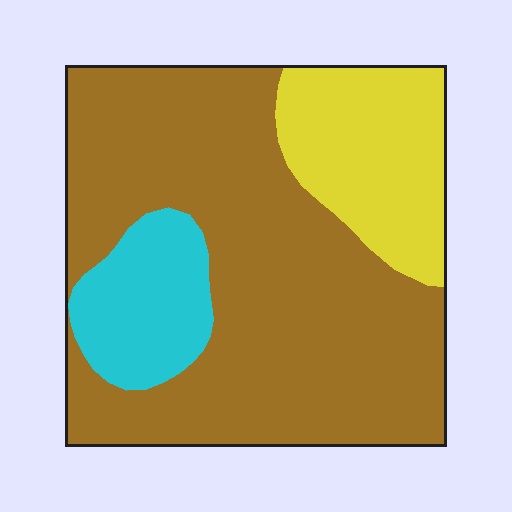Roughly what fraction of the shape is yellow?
Yellow takes up about one fifth (1/5) of the shape.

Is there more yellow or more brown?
Brown.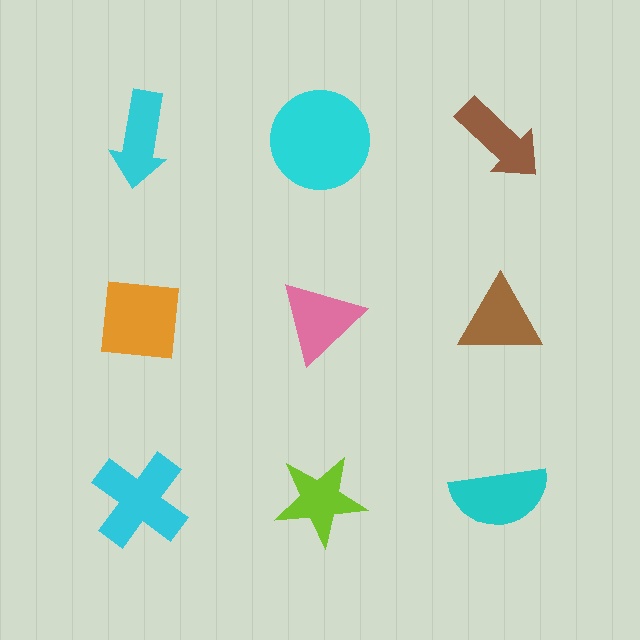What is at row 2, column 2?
A pink triangle.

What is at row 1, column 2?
A cyan circle.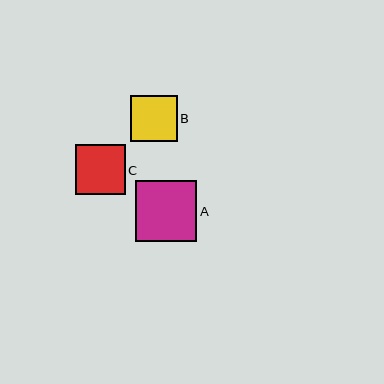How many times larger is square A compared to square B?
Square A is approximately 1.3 times the size of square B.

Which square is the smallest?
Square B is the smallest with a size of approximately 46 pixels.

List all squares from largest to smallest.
From largest to smallest: A, C, B.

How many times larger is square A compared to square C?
Square A is approximately 1.2 times the size of square C.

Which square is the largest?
Square A is the largest with a size of approximately 61 pixels.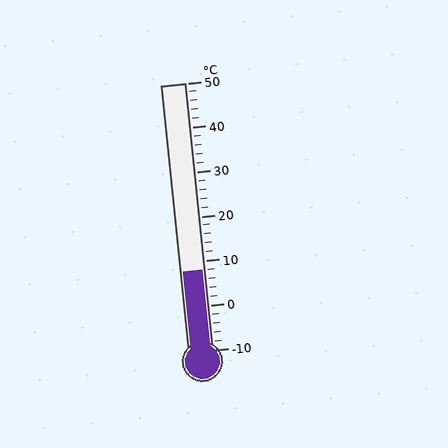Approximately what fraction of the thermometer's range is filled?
The thermometer is filled to approximately 30% of its range.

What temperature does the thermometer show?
The thermometer shows approximately 8°C.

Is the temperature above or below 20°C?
The temperature is below 20°C.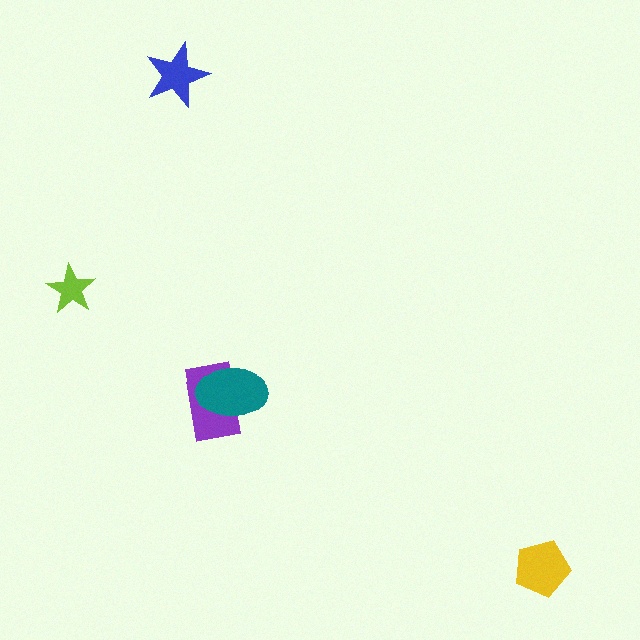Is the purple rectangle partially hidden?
Yes, it is partially covered by another shape.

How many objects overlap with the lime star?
0 objects overlap with the lime star.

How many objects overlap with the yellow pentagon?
0 objects overlap with the yellow pentagon.